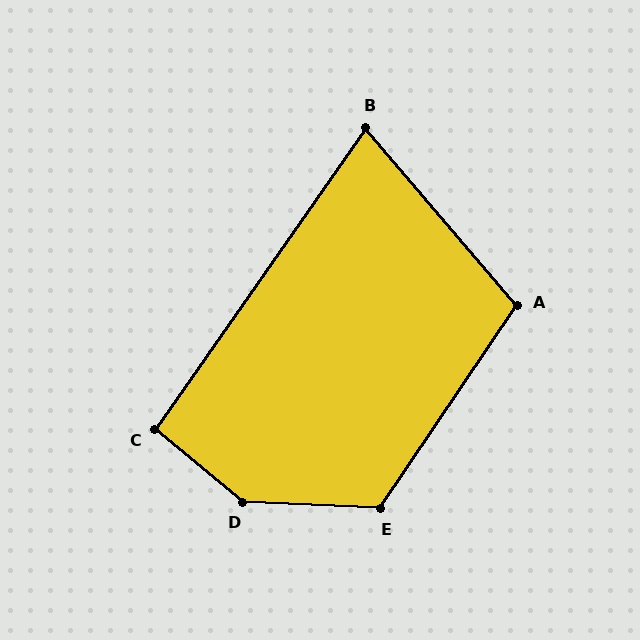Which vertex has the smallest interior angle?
B, at approximately 75 degrees.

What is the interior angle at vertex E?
Approximately 121 degrees (obtuse).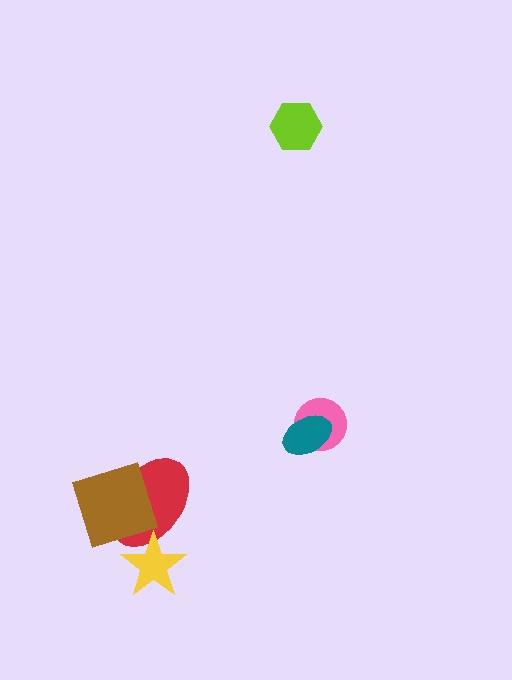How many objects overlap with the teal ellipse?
1 object overlaps with the teal ellipse.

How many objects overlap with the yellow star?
1 object overlaps with the yellow star.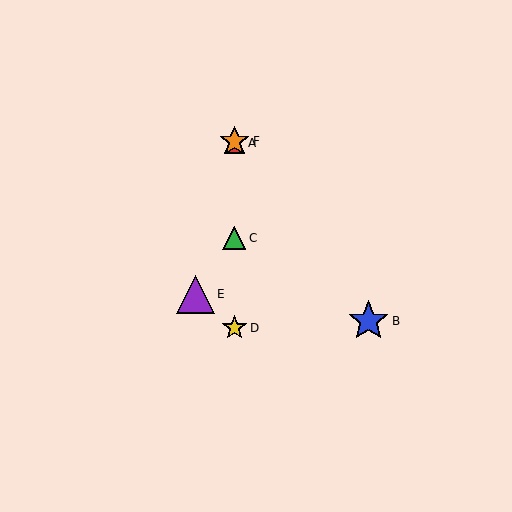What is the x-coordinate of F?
Object F is at x≈234.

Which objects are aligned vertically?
Objects A, C, D, F are aligned vertically.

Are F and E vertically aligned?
No, F is at x≈234 and E is at x≈195.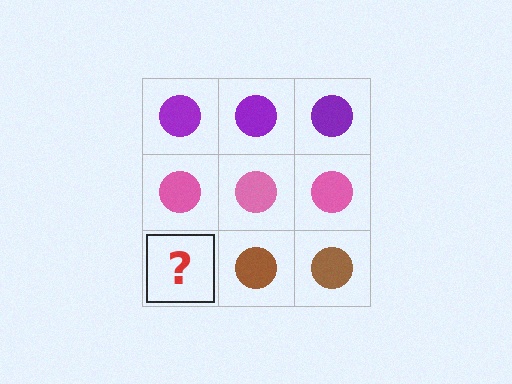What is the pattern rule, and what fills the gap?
The rule is that each row has a consistent color. The gap should be filled with a brown circle.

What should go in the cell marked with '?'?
The missing cell should contain a brown circle.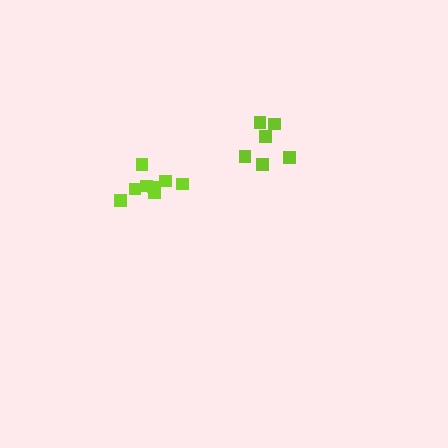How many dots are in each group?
Group 1: 8 dots, Group 2: 6 dots (14 total).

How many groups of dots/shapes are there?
There are 2 groups.